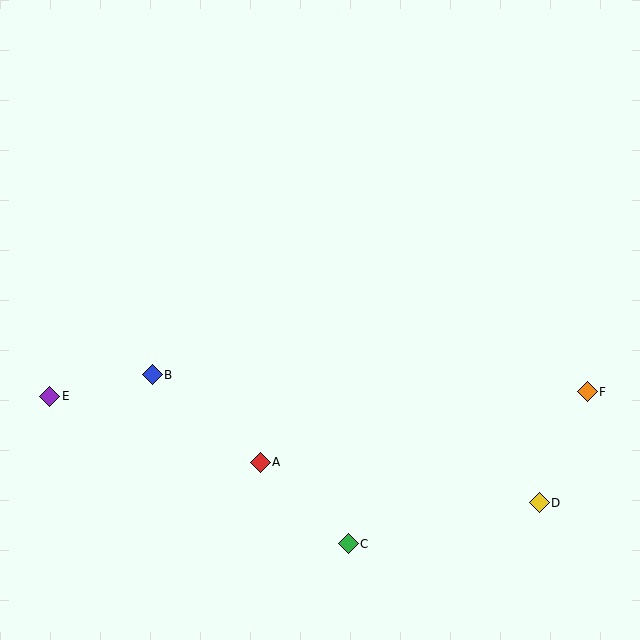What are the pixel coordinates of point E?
Point E is at (50, 396).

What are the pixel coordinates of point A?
Point A is at (260, 462).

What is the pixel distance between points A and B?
The distance between A and B is 139 pixels.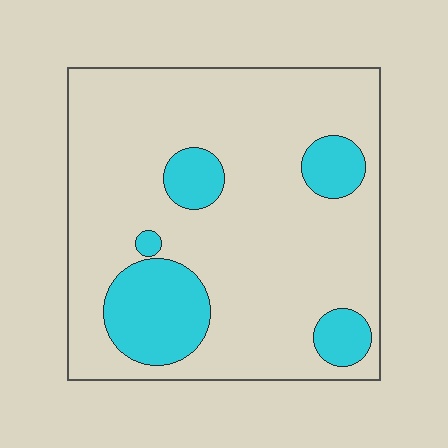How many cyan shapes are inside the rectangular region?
5.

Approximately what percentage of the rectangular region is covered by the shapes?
Approximately 20%.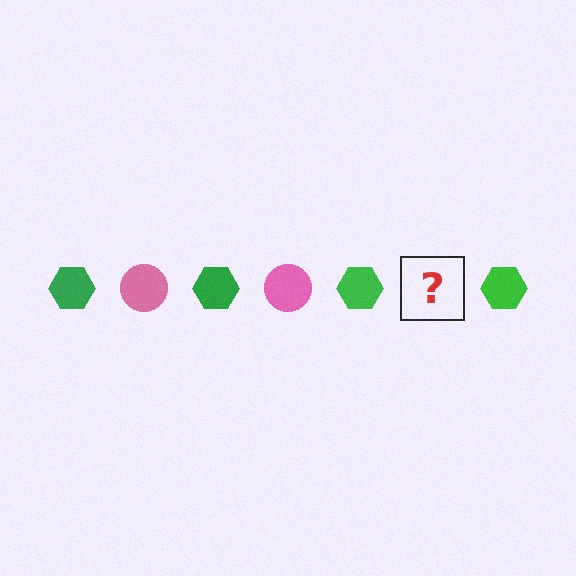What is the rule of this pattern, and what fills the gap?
The rule is that the pattern alternates between green hexagon and pink circle. The gap should be filled with a pink circle.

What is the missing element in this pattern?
The missing element is a pink circle.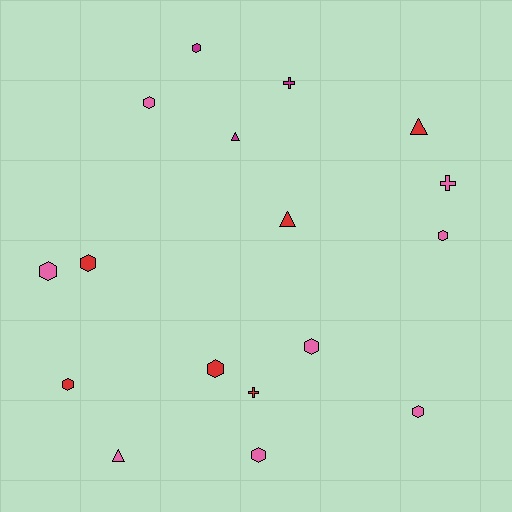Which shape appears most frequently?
Hexagon, with 10 objects.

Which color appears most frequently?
Pink, with 8 objects.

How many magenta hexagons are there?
There is 1 magenta hexagon.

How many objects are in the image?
There are 17 objects.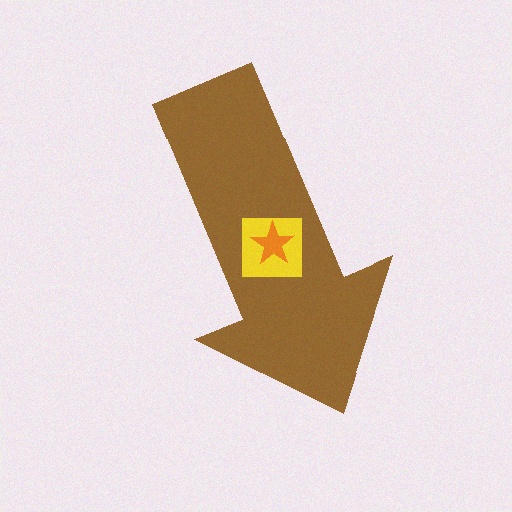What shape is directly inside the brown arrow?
The yellow square.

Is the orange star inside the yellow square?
Yes.